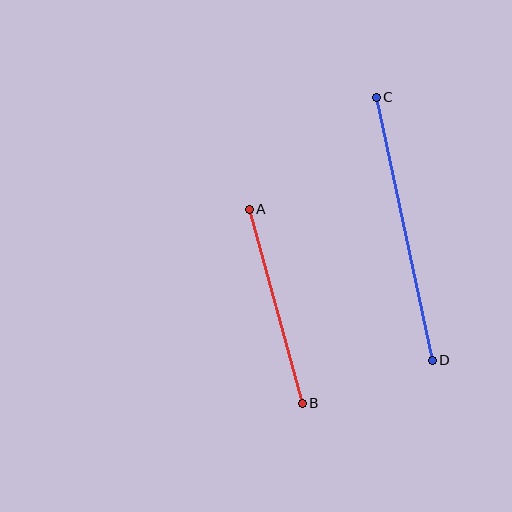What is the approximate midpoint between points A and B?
The midpoint is at approximately (276, 306) pixels.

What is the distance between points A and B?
The distance is approximately 201 pixels.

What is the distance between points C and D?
The distance is approximately 269 pixels.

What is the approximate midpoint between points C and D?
The midpoint is at approximately (404, 229) pixels.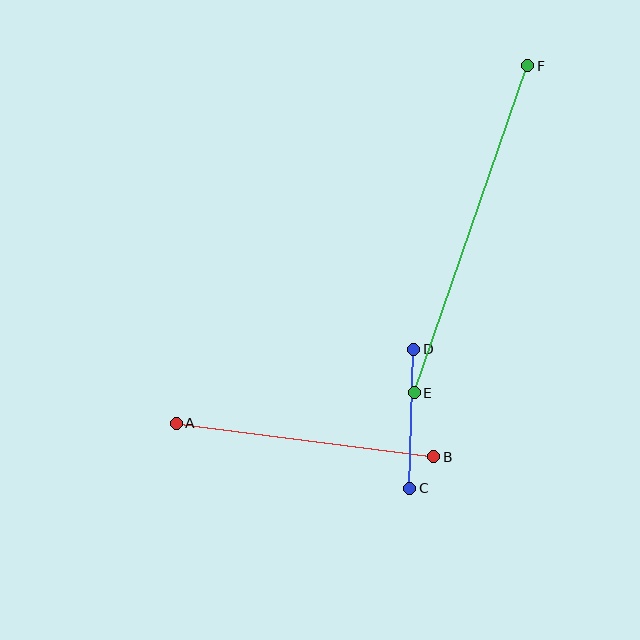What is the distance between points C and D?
The distance is approximately 139 pixels.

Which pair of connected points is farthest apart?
Points E and F are farthest apart.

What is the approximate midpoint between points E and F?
The midpoint is at approximately (471, 229) pixels.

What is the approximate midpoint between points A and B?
The midpoint is at approximately (305, 440) pixels.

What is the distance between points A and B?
The distance is approximately 259 pixels.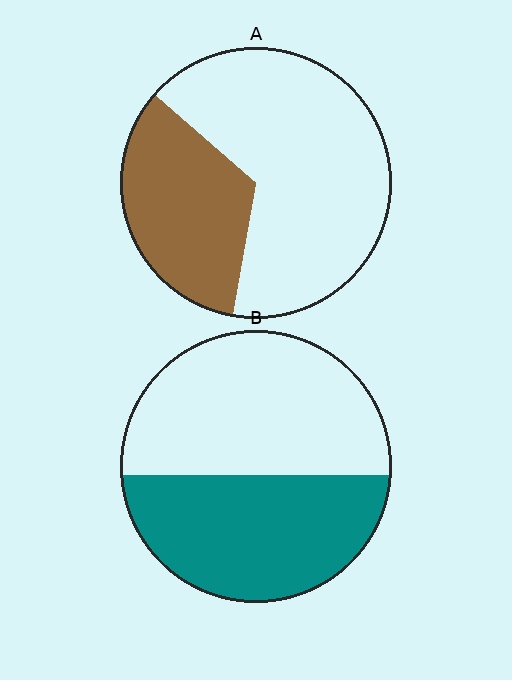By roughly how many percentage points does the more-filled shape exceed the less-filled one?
By roughly 10 percentage points (B over A).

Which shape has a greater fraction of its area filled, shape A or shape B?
Shape B.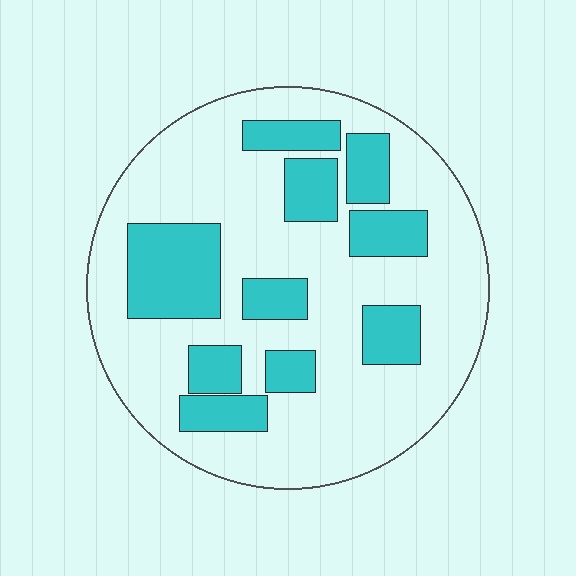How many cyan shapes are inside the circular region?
10.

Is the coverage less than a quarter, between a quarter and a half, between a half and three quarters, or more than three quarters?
Between a quarter and a half.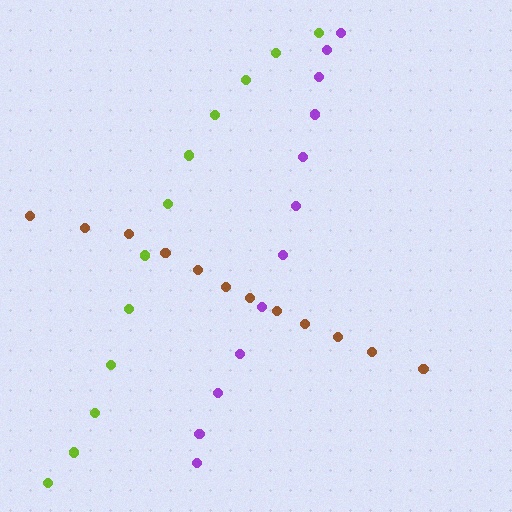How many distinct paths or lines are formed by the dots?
There are 3 distinct paths.